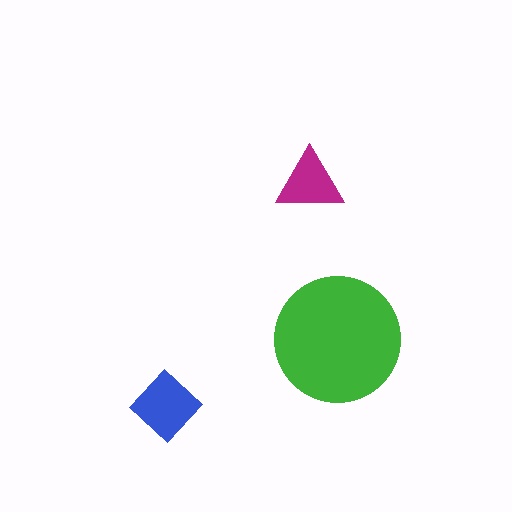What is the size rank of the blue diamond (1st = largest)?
2nd.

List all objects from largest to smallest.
The green circle, the blue diamond, the magenta triangle.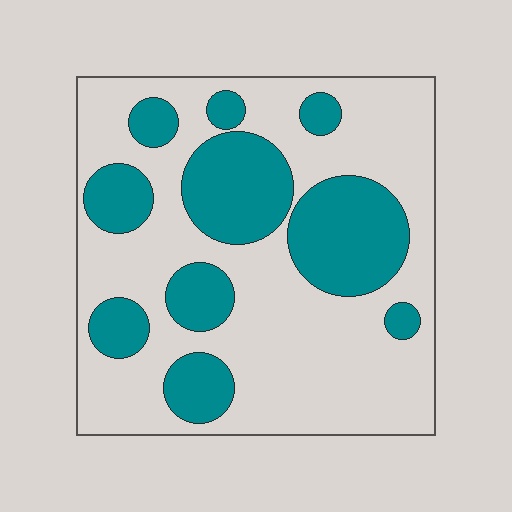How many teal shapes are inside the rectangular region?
10.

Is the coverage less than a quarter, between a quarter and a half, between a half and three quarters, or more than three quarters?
Between a quarter and a half.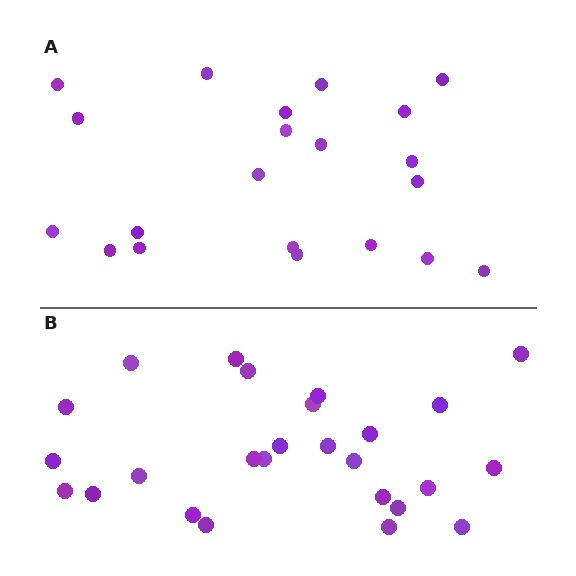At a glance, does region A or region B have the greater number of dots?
Region B (the bottom region) has more dots.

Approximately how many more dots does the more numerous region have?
Region B has about 5 more dots than region A.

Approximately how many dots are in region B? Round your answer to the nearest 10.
About 30 dots. (The exact count is 26, which rounds to 30.)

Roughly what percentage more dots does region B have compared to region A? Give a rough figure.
About 25% more.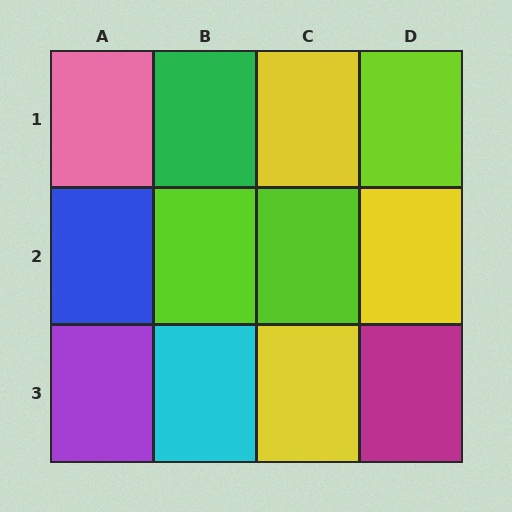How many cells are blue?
1 cell is blue.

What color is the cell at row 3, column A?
Purple.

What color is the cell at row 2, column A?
Blue.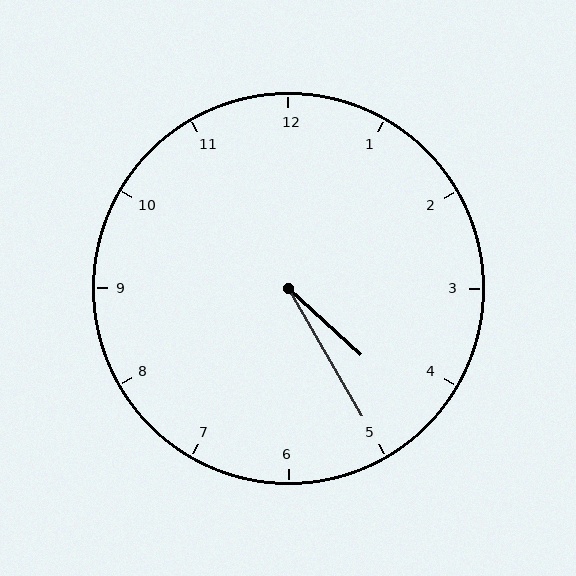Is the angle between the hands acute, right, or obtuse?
It is acute.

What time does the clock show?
4:25.